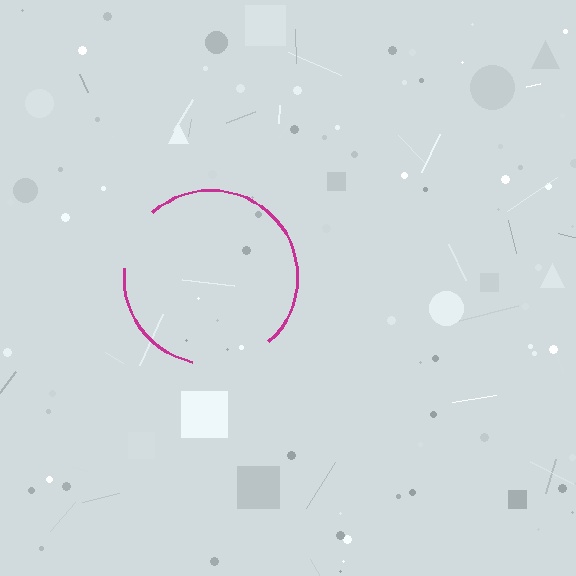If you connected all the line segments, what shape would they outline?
They would outline a circle.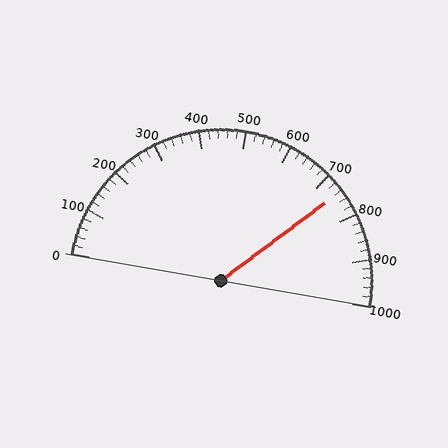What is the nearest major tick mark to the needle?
The nearest major tick mark is 700.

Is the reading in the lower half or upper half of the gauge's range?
The reading is in the upper half of the range (0 to 1000).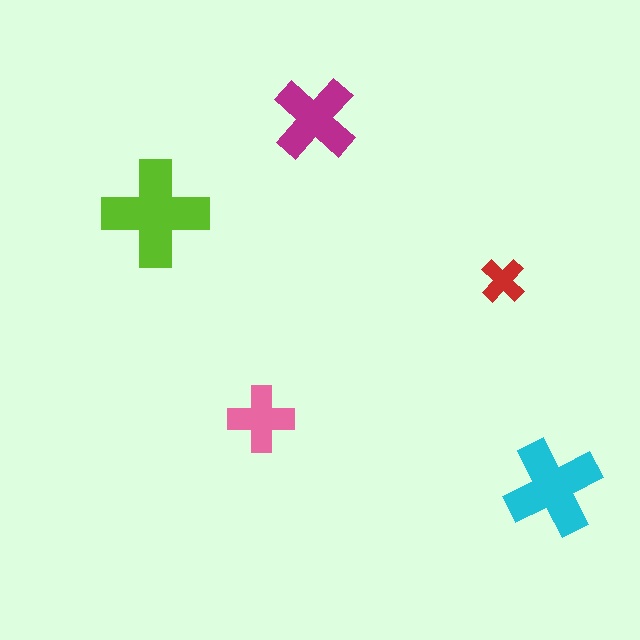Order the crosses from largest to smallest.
the lime one, the cyan one, the magenta one, the pink one, the red one.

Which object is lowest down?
The cyan cross is bottommost.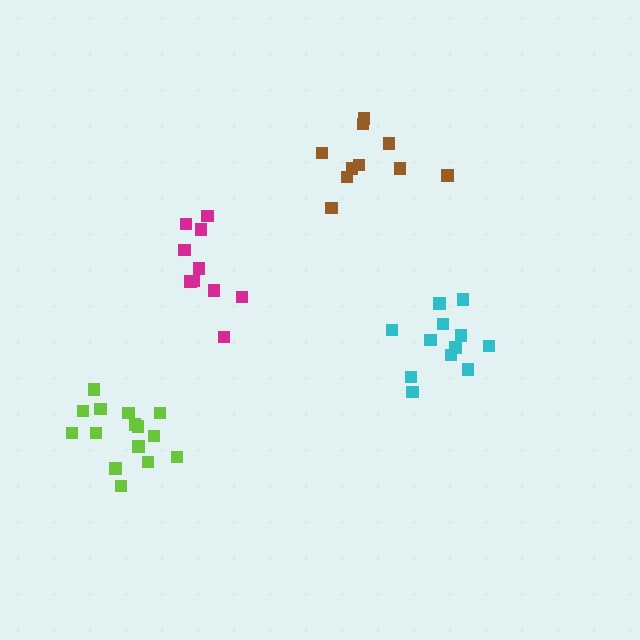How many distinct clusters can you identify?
There are 4 distinct clusters.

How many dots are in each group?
Group 1: 10 dots, Group 2: 13 dots, Group 3: 15 dots, Group 4: 10 dots (48 total).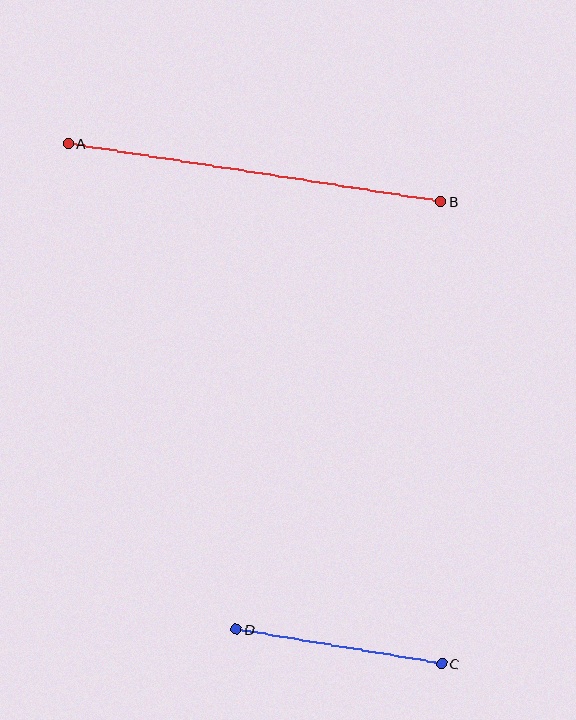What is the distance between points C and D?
The distance is approximately 209 pixels.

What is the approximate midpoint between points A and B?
The midpoint is at approximately (255, 173) pixels.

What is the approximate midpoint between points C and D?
The midpoint is at approximately (339, 647) pixels.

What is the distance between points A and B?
The distance is approximately 378 pixels.